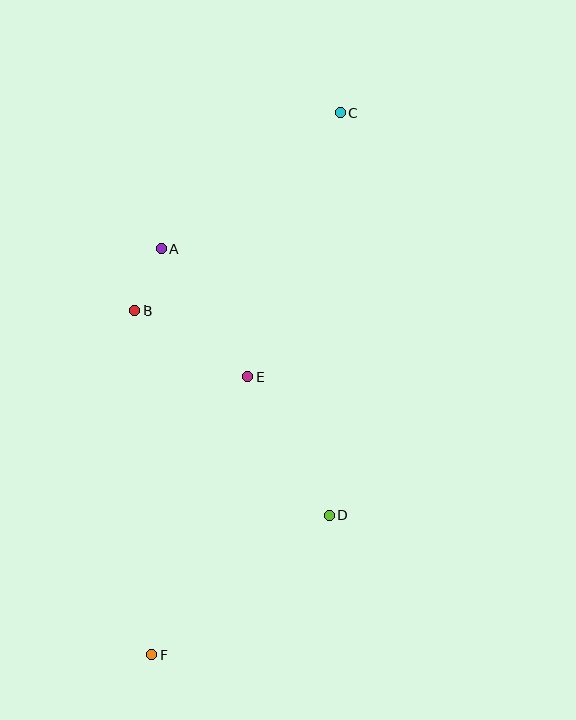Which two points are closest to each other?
Points A and B are closest to each other.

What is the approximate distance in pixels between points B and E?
The distance between B and E is approximately 131 pixels.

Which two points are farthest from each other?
Points C and F are farthest from each other.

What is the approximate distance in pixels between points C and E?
The distance between C and E is approximately 280 pixels.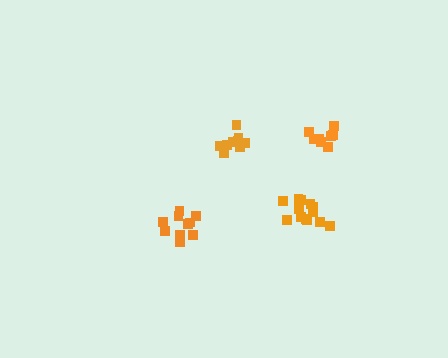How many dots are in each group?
Group 1: 10 dots, Group 2: 13 dots, Group 3: 10 dots, Group 4: 8 dots (41 total).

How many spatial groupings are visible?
There are 4 spatial groupings.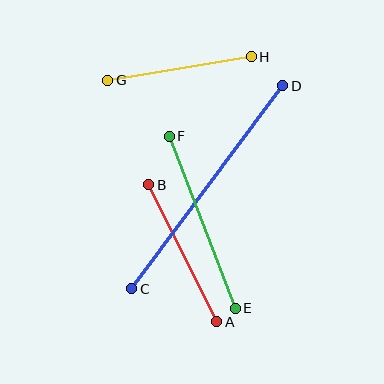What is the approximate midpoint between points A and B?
The midpoint is at approximately (183, 253) pixels.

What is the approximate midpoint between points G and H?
The midpoint is at approximately (179, 68) pixels.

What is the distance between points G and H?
The distance is approximately 145 pixels.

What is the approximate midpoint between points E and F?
The midpoint is at approximately (202, 222) pixels.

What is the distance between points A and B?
The distance is approximately 153 pixels.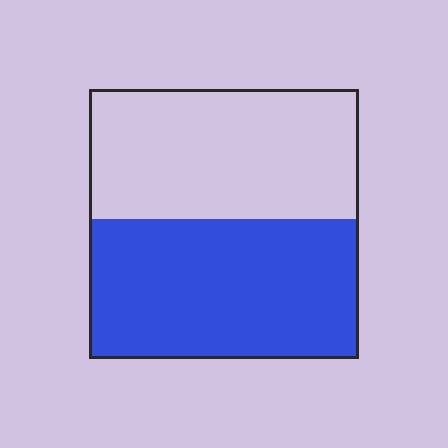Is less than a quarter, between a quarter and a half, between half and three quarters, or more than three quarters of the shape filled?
Between half and three quarters.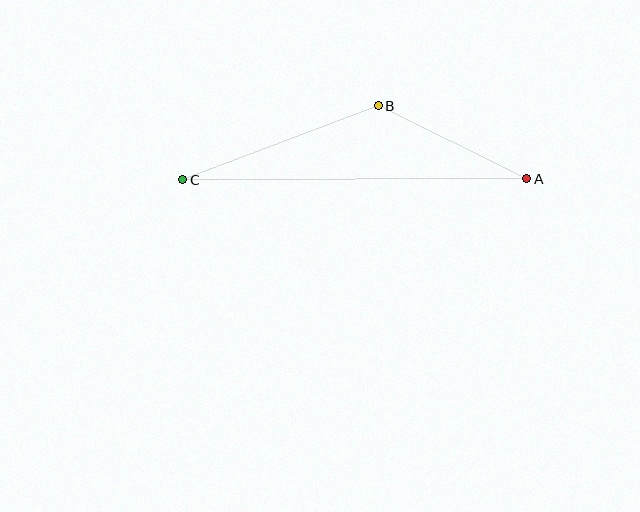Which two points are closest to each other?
Points A and B are closest to each other.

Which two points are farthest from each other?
Points A and C are farthest from each other.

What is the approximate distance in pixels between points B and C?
The distance between B and C is approximately 209 pixels.